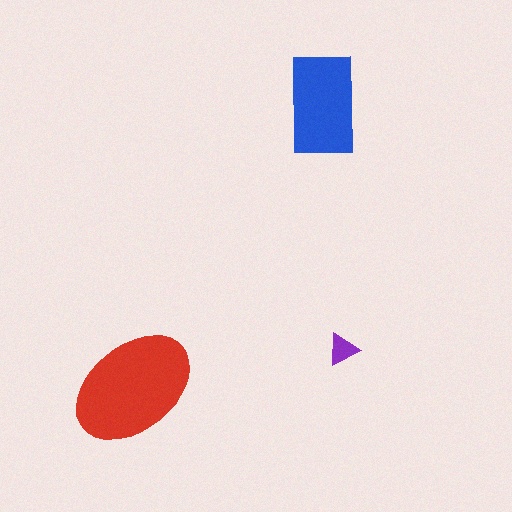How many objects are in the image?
There are 3 objects in the image.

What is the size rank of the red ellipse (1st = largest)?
1st.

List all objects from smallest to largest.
The purple triangle, the blue rectangle, the red ellipse.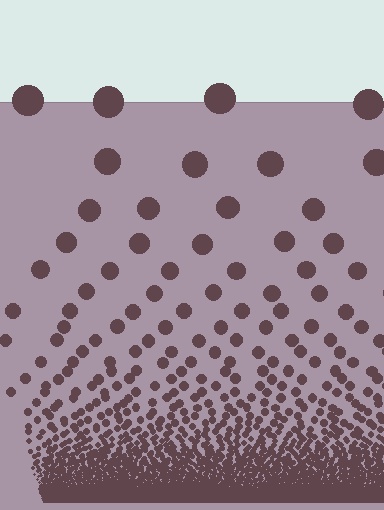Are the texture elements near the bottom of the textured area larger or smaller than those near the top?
Smaller. The gradient is inverted — elements near the bottom are smaller and denser.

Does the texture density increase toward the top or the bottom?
Density increases toward the bottom.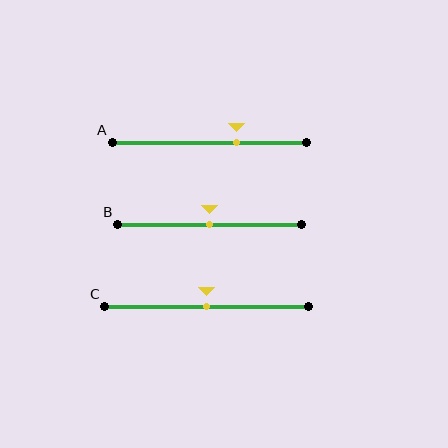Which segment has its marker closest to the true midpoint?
Segment B has its marker closest to the true midpoint.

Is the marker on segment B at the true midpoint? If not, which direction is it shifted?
Yes, the marker on segment B is at the true midpoint.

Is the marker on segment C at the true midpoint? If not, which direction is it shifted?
Yes, the marker on segment C is at the true midpoint.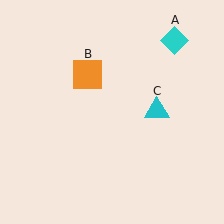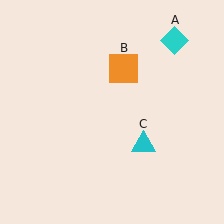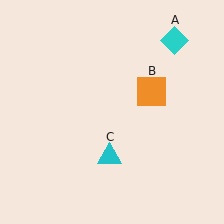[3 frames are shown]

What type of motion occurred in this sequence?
The orange square (object B), cyan triangle (object C) rotated clockwise around the center of the scene.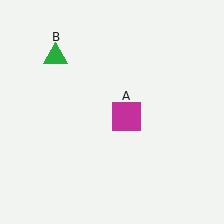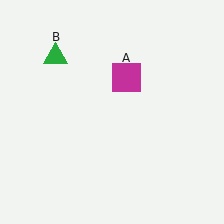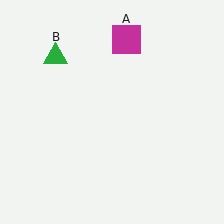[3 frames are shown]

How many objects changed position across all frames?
1 object changed position: magenta square (object A).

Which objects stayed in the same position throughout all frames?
Green triangle (object B) remained stationary.